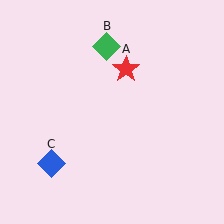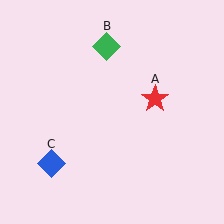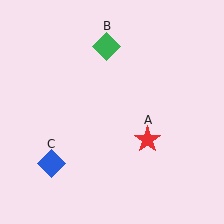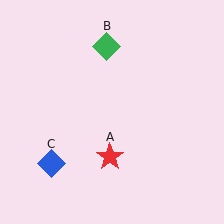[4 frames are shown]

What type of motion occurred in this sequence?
The red star (object A) rotated clockwise around the center of the scene.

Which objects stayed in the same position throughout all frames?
Green diamond (object B) and blue diamond (object C) remained stationary.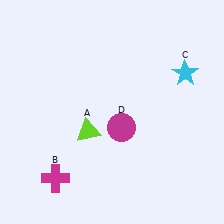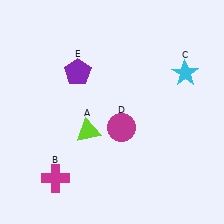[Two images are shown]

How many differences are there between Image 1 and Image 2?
There is 1 difference between the two images.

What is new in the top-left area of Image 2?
A purple pentagon (E) was added in the top-left area of Image 2.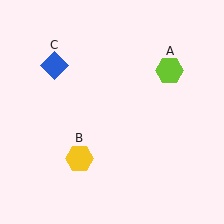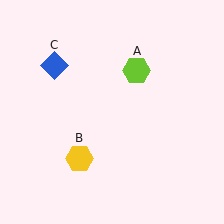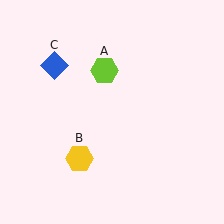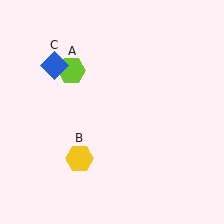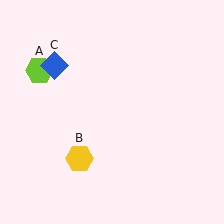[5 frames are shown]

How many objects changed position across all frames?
1 object changed position: lime hexagon (object A).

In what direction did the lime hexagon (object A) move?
The lime hexagon (object A) moved left.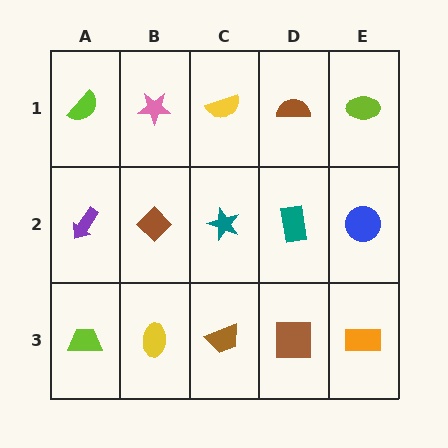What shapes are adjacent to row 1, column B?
A brown diamond (row 2, column B), a lime semicircle (row 1, column A), a yellow semicircle (row 1, column C).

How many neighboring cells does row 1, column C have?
3.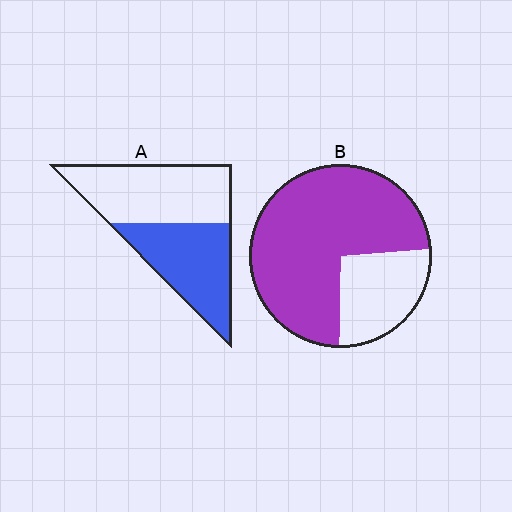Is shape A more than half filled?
Roughly half.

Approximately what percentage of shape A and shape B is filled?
A is approximately 45% and B is approximately 75%.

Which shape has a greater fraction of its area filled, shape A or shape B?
Shape B.